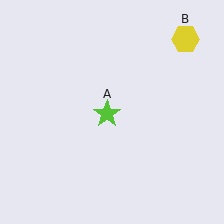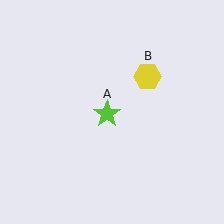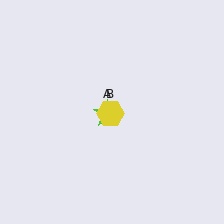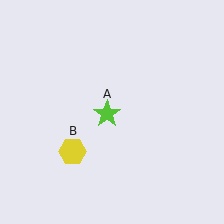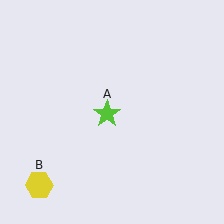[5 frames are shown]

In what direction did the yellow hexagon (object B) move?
The yellow hexagon (object B) moved down and to the left.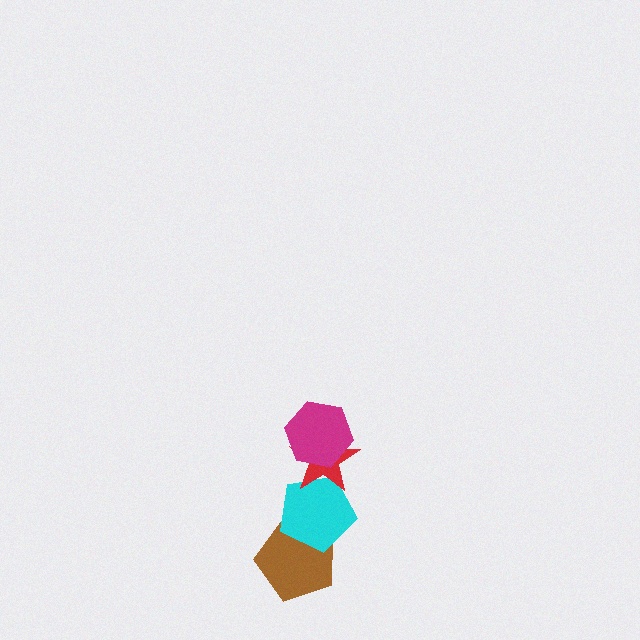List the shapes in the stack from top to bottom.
From top to bottom: the magenta hexagon, the red star, the cyan pentagon, the brown pentagon.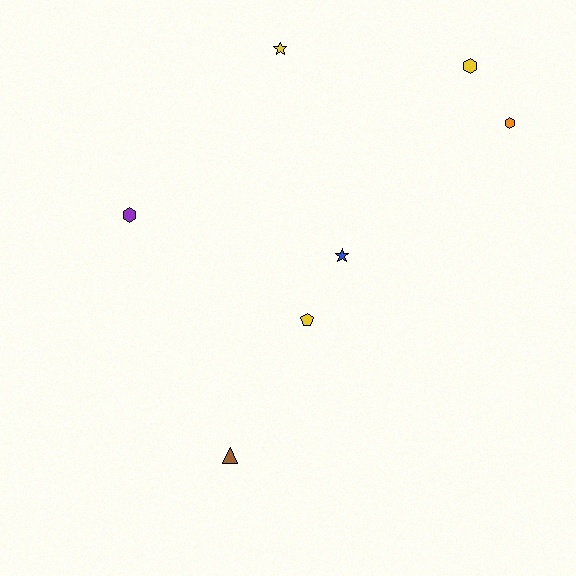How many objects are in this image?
There are 7 objects.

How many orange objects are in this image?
There is 1 orange object.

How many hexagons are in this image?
There are 3 hexagons.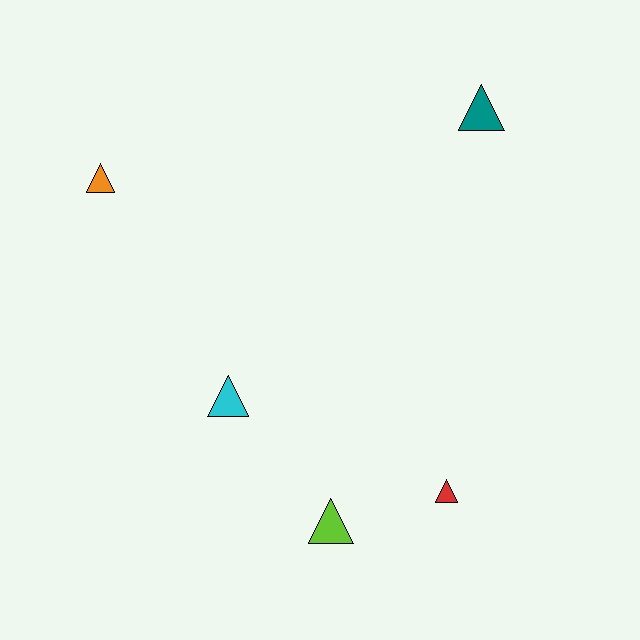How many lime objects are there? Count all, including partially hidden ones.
There is 1 lime object.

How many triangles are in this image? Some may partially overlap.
There are 5 triangles.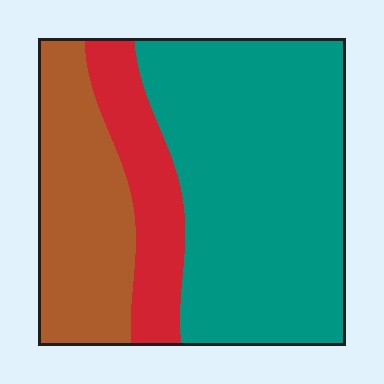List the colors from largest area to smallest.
From largest to smallest: teal, brown, red.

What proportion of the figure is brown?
Brown covers roughly 25% of the figure.